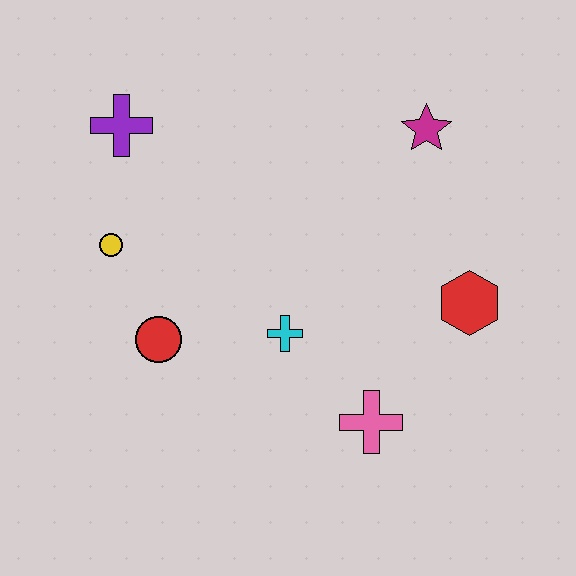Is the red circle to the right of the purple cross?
Yes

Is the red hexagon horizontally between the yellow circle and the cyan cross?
No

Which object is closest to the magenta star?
The red hexagon is closest to the magenta star.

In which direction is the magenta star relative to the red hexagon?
The magenta star is above the red hexagon.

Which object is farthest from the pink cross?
The purple cross is farthest from the pink cross.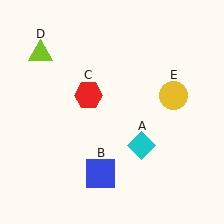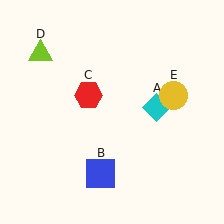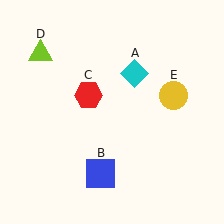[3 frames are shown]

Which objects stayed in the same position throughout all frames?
Blue square (object B) and red hexagon (object C) and lime triangle (object D) and yellow circle (object E) remained stationary.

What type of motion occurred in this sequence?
The cyan diamond (object A) rotated counterclockwise around the center of the scene.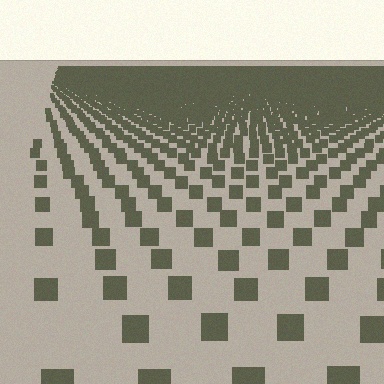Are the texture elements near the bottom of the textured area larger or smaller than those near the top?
Larger. Near the bottom, elements are closer to the viewer and appear at a bigger on-screen size.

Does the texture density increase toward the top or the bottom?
Density increases toward the top.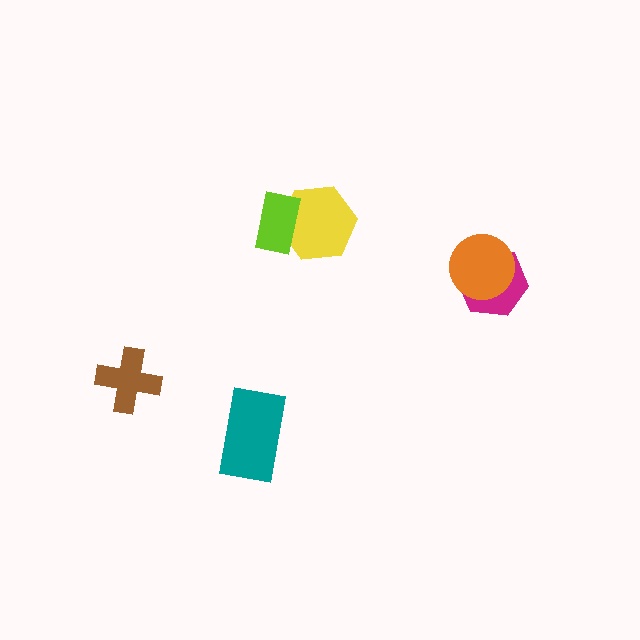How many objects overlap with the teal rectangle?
0 objects overlap with the teal rectangle.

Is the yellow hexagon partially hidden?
Yes, it is partially covered by another shape.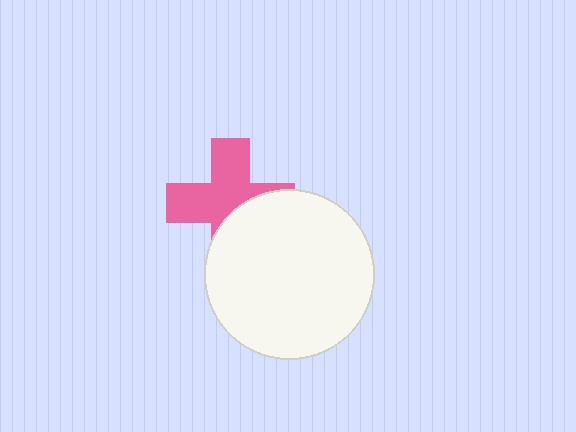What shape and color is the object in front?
The object in front is a white circle.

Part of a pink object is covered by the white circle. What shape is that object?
It is a cross.